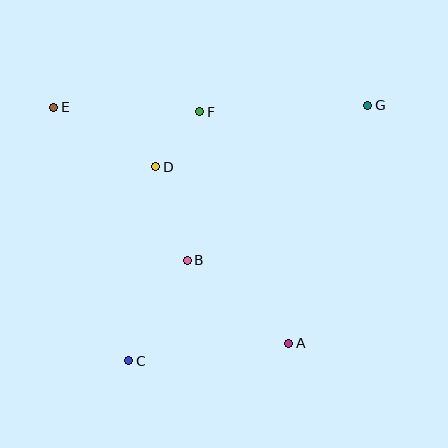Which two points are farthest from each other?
Points C and G are farthest from each other.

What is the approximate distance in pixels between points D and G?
The distance between D and G is approximately 221 pixels.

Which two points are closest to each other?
Points D and F are closest to each other.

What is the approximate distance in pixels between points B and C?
The distance between B and C is approximately 117 pixels.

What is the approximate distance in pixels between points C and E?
The distance between C and E is approximately 264 pixels.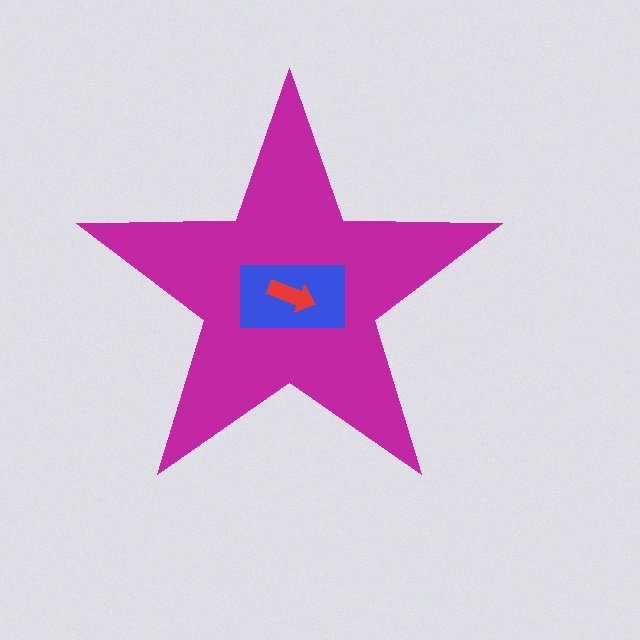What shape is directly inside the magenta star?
The blue rectangle.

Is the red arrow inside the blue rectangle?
Yes.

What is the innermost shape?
The red arrow.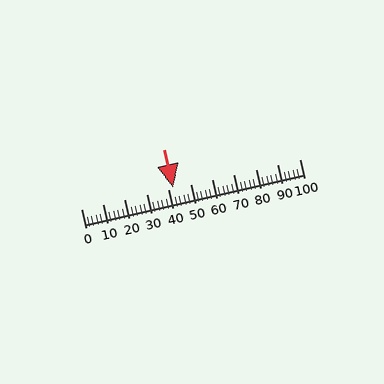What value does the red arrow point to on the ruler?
The red arrow points to approximately 42.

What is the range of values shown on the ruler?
The ruler shows values from 0 to 100.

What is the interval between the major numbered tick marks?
The major tick marks are spaced 10 units apart.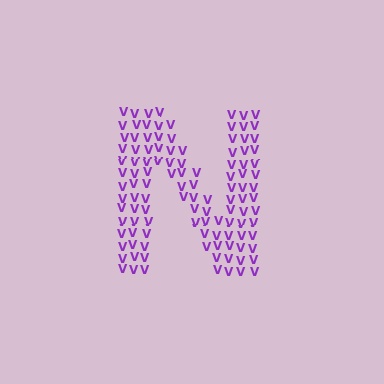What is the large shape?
The large shape is the letter N.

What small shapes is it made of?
It is made of small letter V's.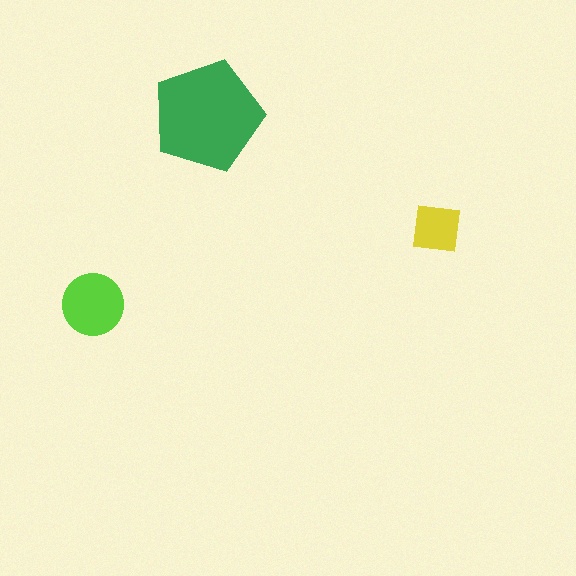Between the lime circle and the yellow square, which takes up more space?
The lime circle.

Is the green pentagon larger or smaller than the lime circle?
Larger.